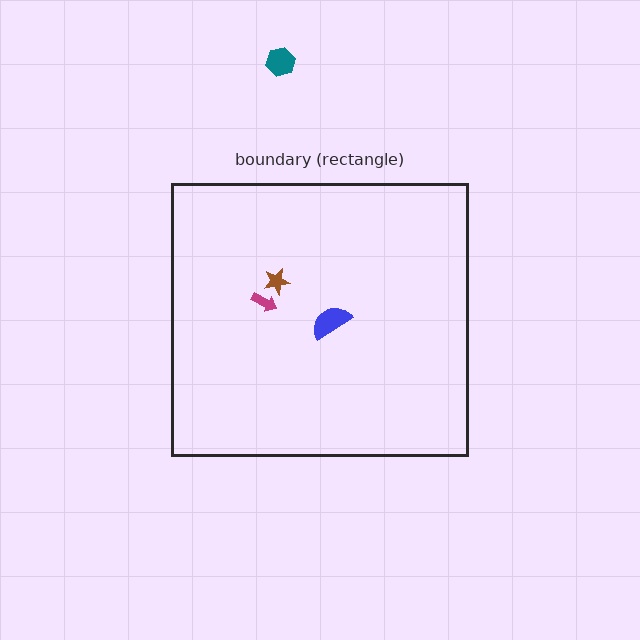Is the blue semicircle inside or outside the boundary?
Inside.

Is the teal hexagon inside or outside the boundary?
Outside.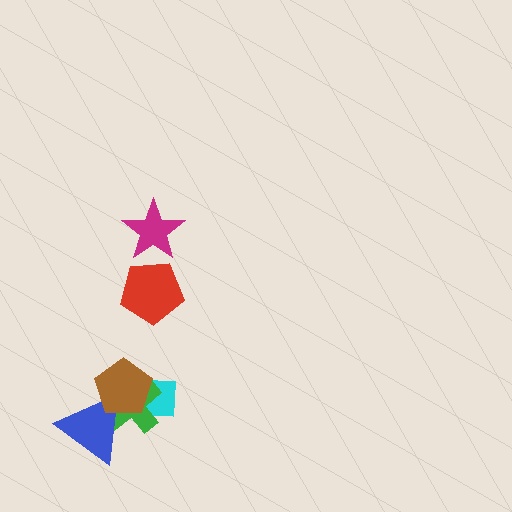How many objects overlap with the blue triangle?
2 objects overlap with the blue triangle.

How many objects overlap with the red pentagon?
0 objects overlap with the red pentagon.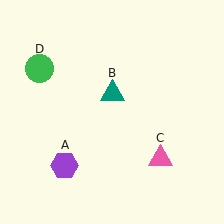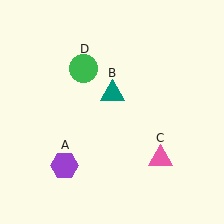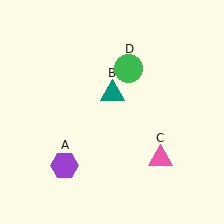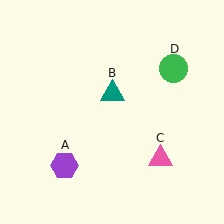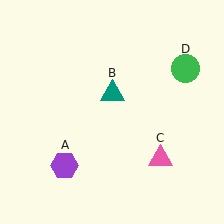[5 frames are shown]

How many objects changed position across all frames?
1 object changed position: green circle (object D).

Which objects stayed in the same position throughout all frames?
Purple hexagon (object A) and teal triangle (object B) and pink triangle (object C) remained stationary.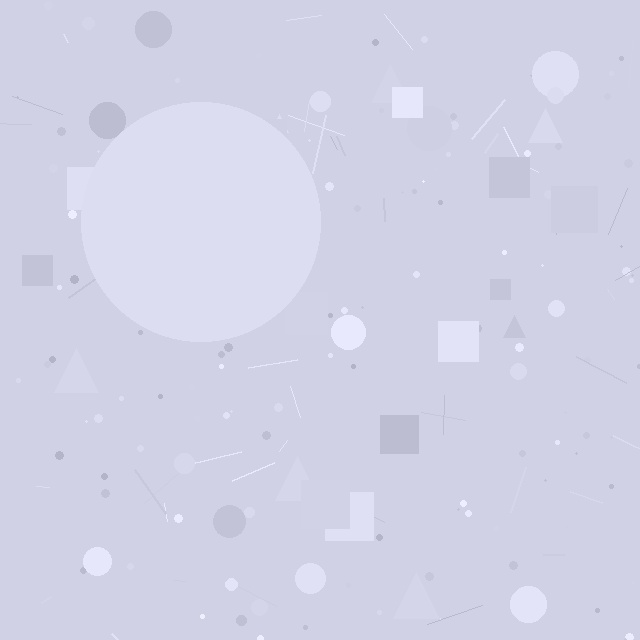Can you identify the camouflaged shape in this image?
The camouflaged shape is a circle.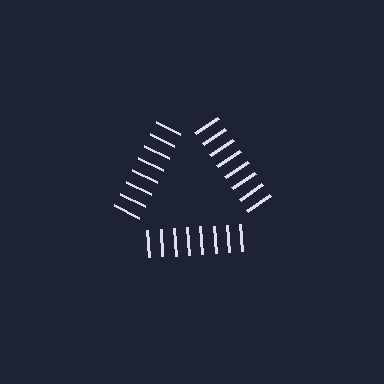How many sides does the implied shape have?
3 sides — the line-ends trace a triangle.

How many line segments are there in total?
24 — 8 along each of the 3 edges.